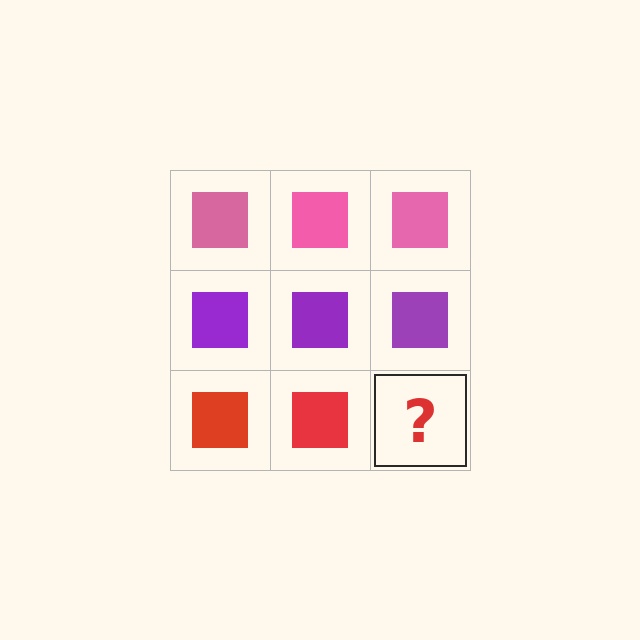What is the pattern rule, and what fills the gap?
The rule is that each row has a consistent color. The gap should be filled with a red square.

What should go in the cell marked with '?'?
The missing cell should contain a red square.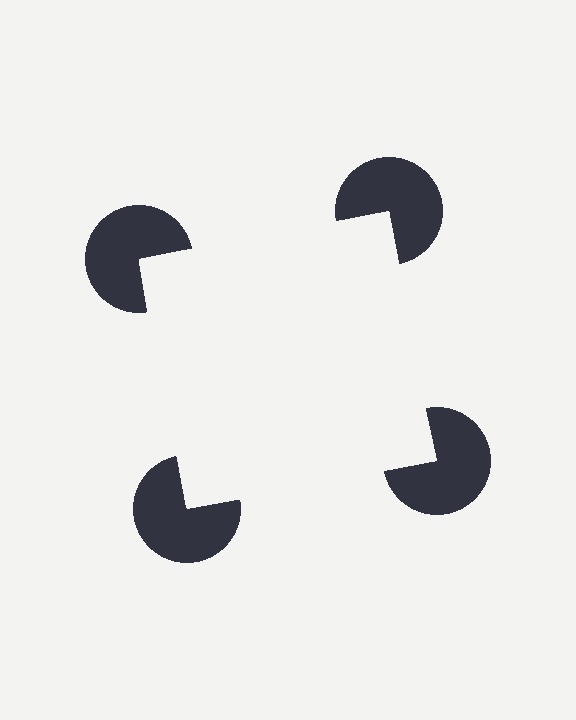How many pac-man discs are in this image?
There are 4 — one at each vertex of the illusory square.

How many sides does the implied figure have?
4 sides.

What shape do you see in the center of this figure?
An illusory square — its edges are inferred from the aligned wedge cuts in the pac-man discs, not physically drawn.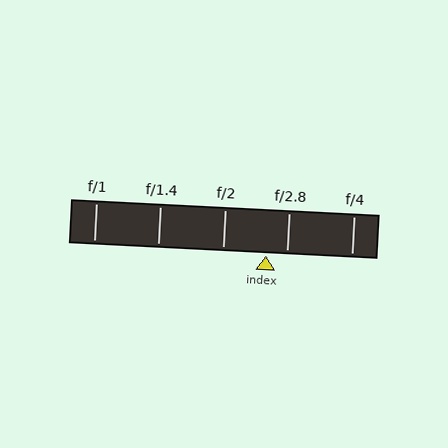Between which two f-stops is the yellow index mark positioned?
The index mark is between f/2 and f/2.8.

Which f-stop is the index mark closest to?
The index mark is closest to f/2.8.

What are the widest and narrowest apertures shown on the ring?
The widest aperture shown is f/1 and the narrowest is f/4.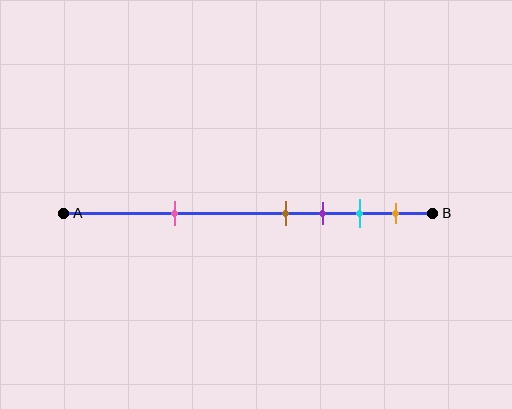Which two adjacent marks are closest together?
The brown and purple marks are the closest adjacent pair.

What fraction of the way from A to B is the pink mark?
The pink mark is approximately 30% (0.3) of the way from A to B.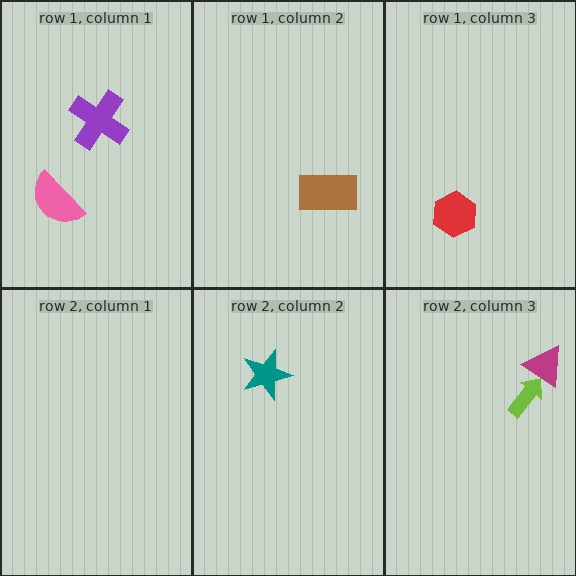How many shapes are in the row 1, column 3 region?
1.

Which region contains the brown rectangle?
The row 1, column 2 region.